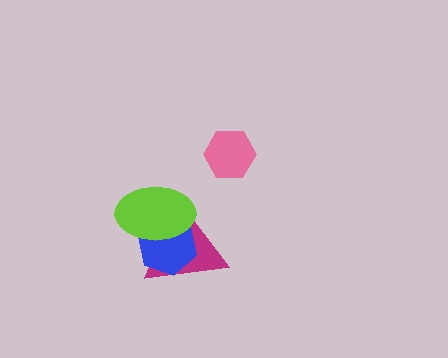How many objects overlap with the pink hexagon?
0 objects overlap with the pink hexagon.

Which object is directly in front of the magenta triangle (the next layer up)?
The blue hexagon is directly in front of the magenta triangle.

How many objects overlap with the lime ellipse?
2 objects overlap with the lime ellipse.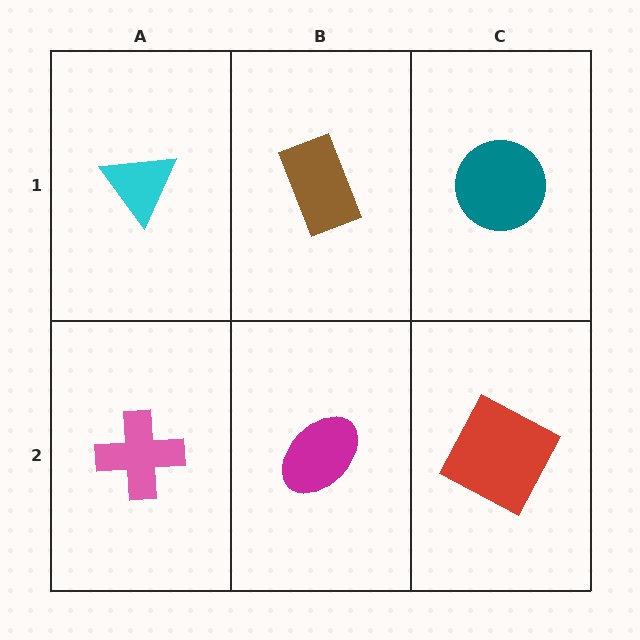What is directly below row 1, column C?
A red square.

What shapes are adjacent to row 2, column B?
A brown rectangle (row 1, column B), a pink cross (row 2, column A), a red square (row 2, column C).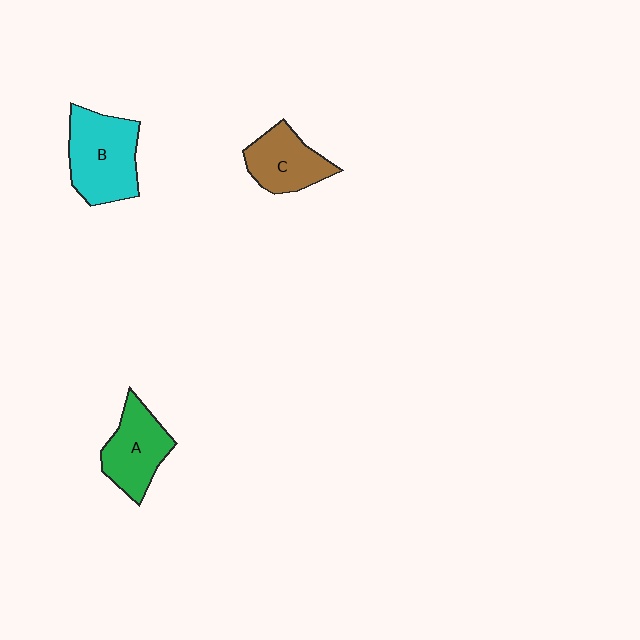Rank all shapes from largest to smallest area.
From largest to smallest: B (cyan), A (green), C (brown).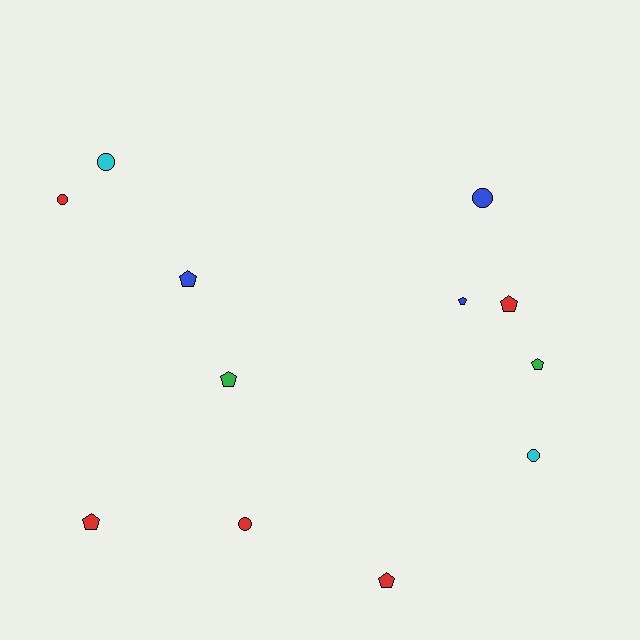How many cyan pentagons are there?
There are no cyan pentagons.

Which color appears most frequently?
Red, with 5 objects.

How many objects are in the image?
There are 12 objects.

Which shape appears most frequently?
Pentagon, with 7 objects.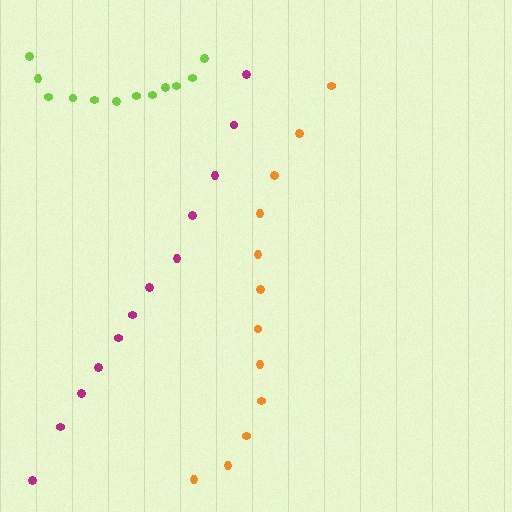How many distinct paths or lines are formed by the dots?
There are 3 distinct paths.